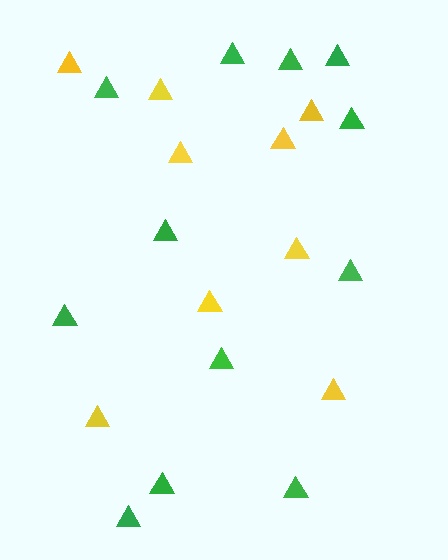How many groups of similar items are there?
There are 2 groups: one group of yellow triangles (9) and one group of green triangles (12).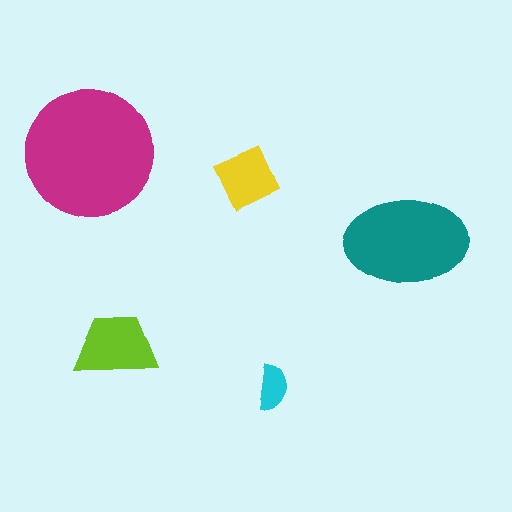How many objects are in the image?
There are 5 objects in the image.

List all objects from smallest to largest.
The cyan semicircle, the yellow diamond, the lime trapezoid, the teal ellipse, the magenta circle.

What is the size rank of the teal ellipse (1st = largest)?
2nd.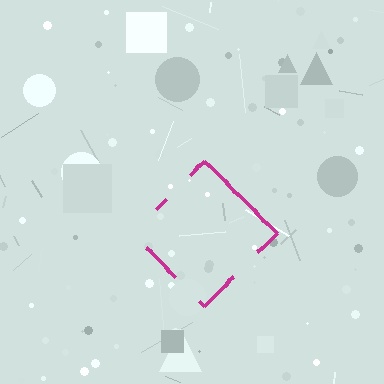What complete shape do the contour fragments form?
The contour fragments form a diamond.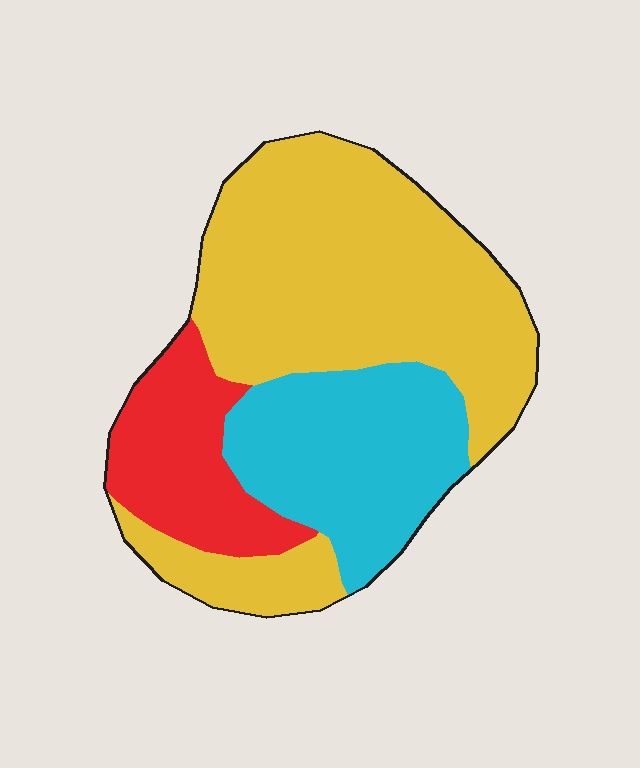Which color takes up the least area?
Red, at roughly 15%.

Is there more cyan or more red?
Cyan.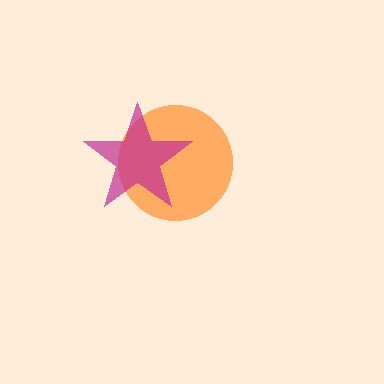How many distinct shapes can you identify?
There are 2 distinct shapes: an orange circle, a magenta star.